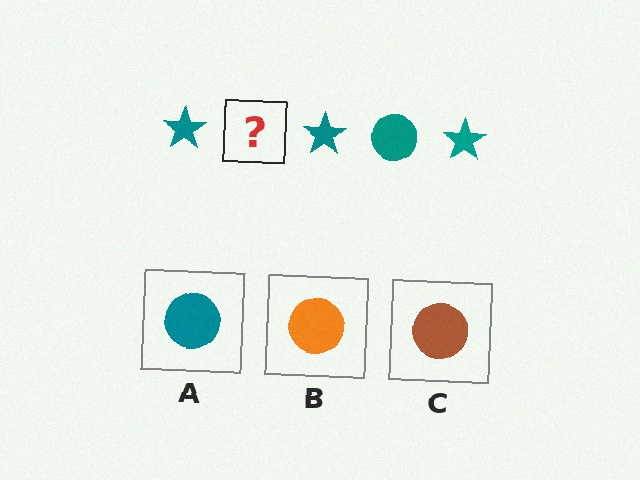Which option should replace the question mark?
Option A.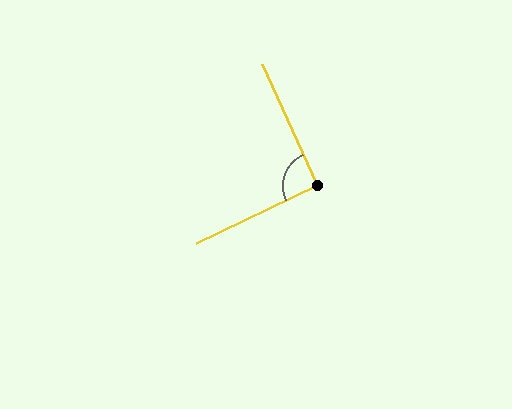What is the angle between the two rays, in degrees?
Approximately 91 degrees.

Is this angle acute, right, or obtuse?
It is approximately a right angle.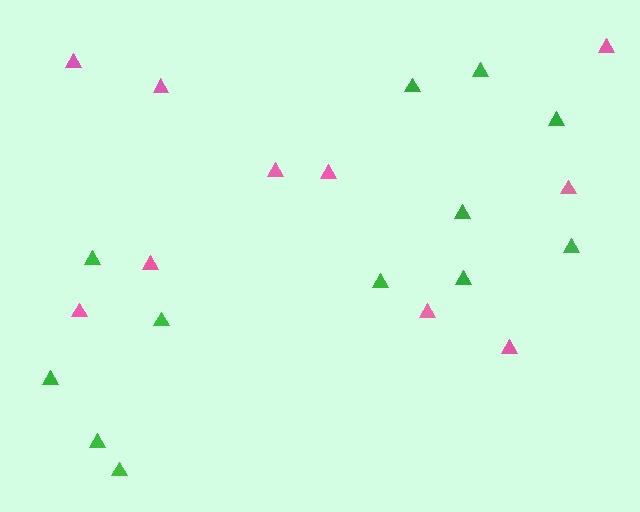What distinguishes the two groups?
There are 2 groups: one group of pink triangles (10) and one group of green triangles (12).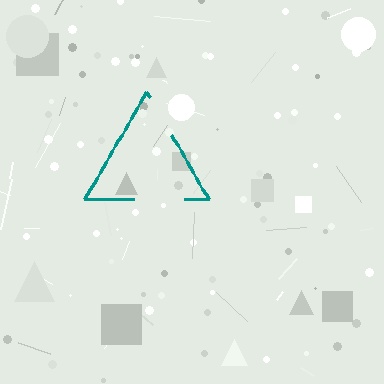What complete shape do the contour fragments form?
The contour fragments form a triangle.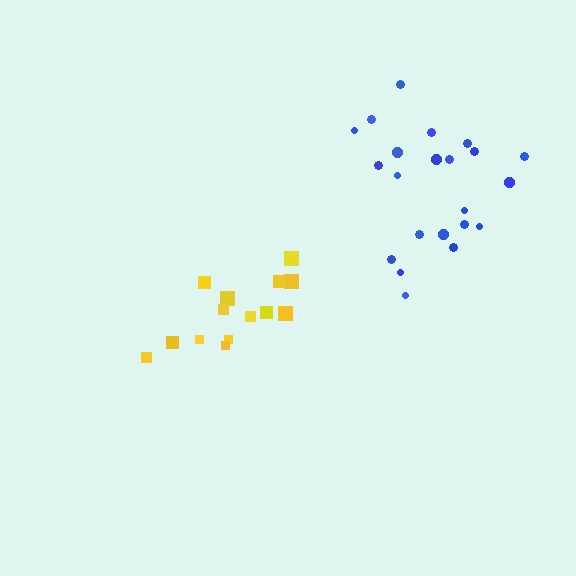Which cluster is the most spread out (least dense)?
Yellow.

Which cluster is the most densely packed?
Blue.